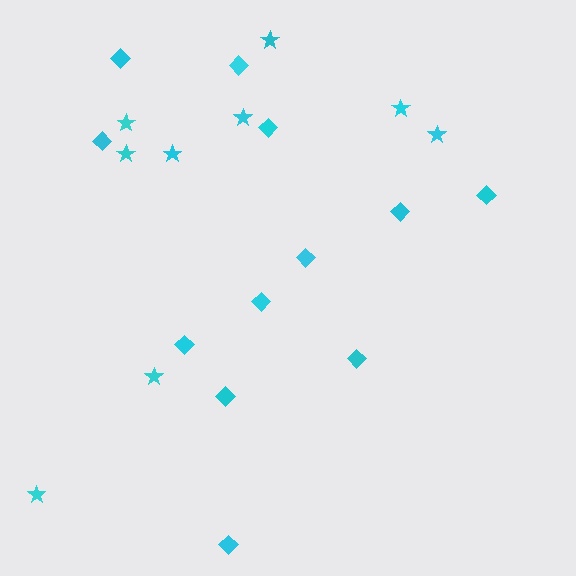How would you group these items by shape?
There are 2 groups: one group of stars (9) and one group of diamonds (12).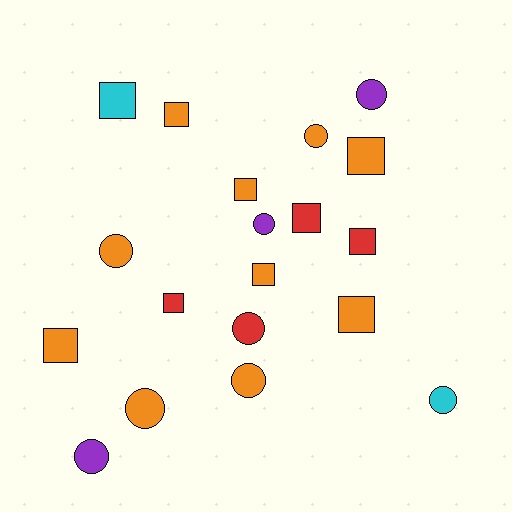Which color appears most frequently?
Orange, with 10 objects.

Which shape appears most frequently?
Square, with 10 objects.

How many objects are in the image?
There are 19 objects.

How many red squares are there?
There are 3 red squares.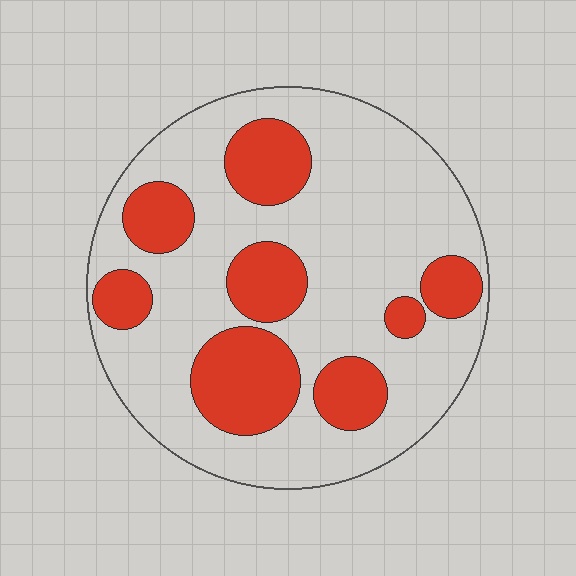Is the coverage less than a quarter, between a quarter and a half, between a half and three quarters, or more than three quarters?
Between a quarter and a half.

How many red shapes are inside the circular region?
8.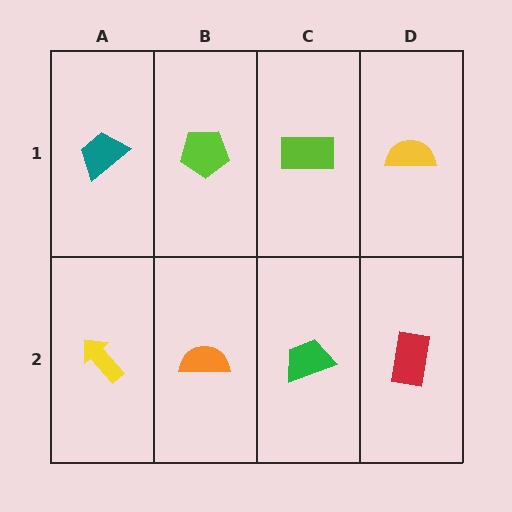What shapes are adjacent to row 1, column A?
A yellow arrow (row 2, column A), a lime pentagon (row 1, column B).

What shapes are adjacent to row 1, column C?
A green trapezoid (row 2, column C), a lime pentagon (row 1, column B), a yellow semicircle (row 1, column D).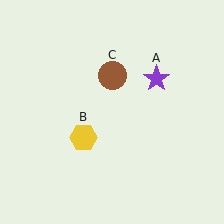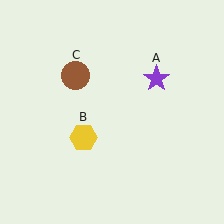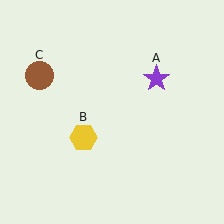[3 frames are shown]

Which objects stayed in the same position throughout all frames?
Purple star (object A) and yellow hexagon (object B) remained stationary.